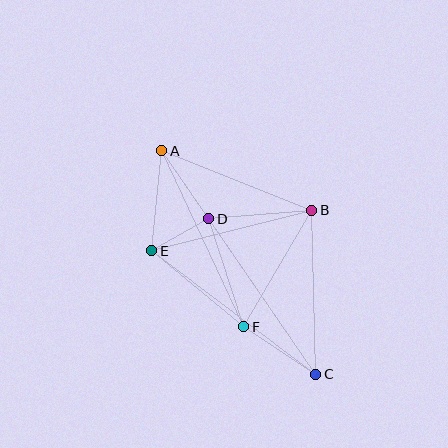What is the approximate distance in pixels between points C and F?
The distance between C and F is approximately 86 pixels.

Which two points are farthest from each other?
Points A and C are farthest from each other.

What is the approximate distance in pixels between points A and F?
The distance between A and F is approximately 194 pixels.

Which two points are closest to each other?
Points D and E are closest to each other.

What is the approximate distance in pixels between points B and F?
The distance between B and F is approximately 135 pixels.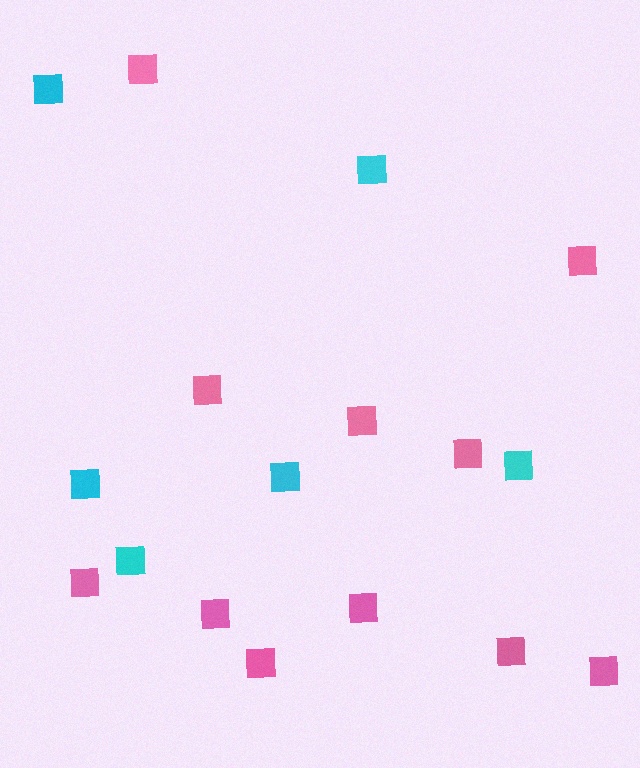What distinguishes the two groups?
There are 2 groups: one group of cyan squares (6) and one group of pink squares (11).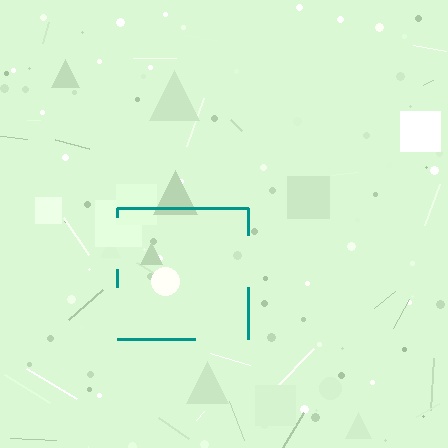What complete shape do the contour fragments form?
The contour fragments form a square.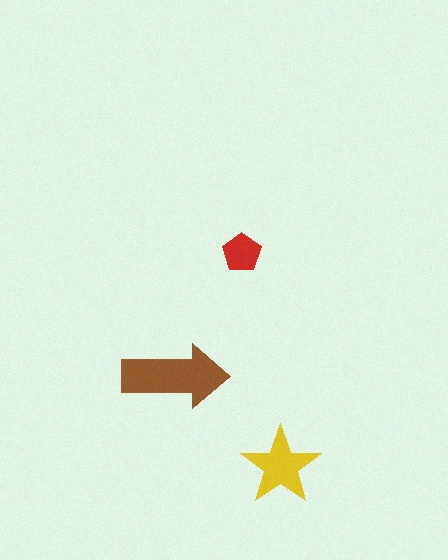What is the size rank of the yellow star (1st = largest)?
2nd.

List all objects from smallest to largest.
The red pentagon, the yellow star, the brown arrow.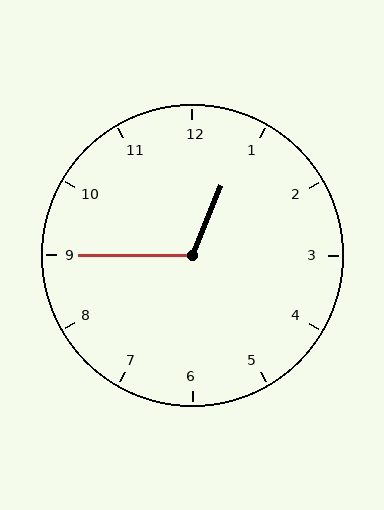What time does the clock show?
12:45.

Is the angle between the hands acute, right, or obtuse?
It is obtuse.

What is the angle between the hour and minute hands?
Approximately 112 degrees.